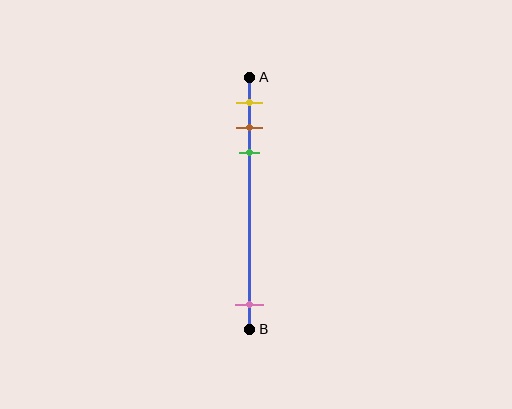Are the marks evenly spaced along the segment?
No, the marks are not evenly spaced.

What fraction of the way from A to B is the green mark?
The green mark is approximately 30% (0.3) of the way from A to B.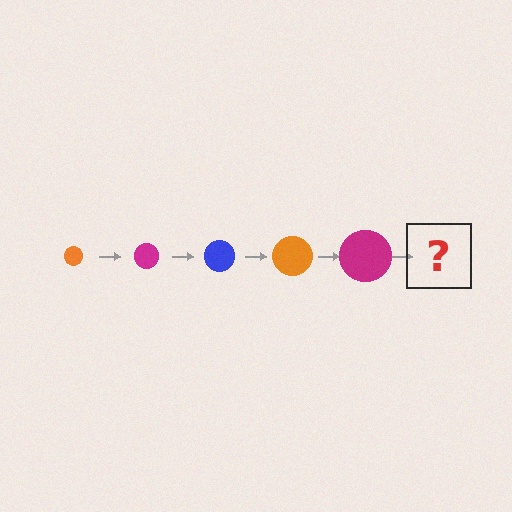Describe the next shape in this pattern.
It should be a blue circle, larger than the previous one.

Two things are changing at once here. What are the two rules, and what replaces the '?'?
The two rules are that the circle grows larger each step and the color cycles through orange, magenta, and blue. The '?' should be a blue circle, larger than the previous one.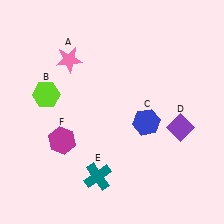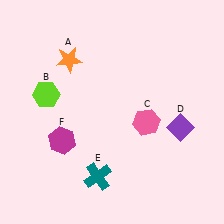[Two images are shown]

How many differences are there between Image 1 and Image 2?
There are 2 differences between the two images.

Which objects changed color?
A changed from pink to orange. C changed from blue to pink.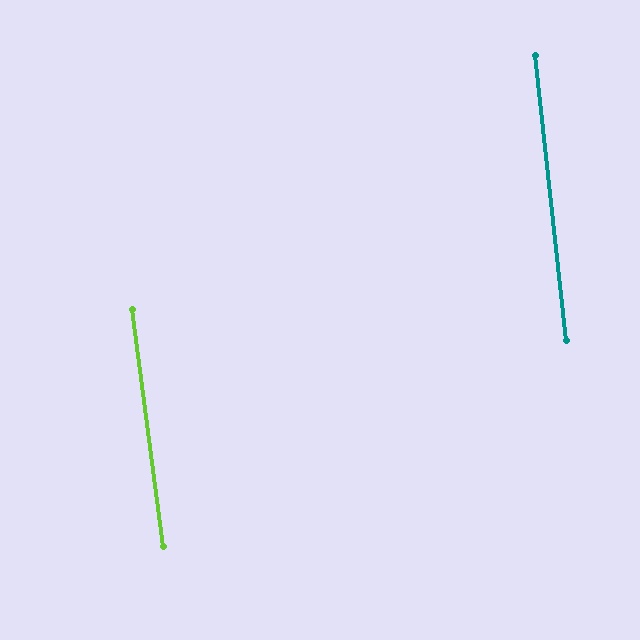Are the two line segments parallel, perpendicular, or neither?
Parallel — their directions differ by only 1.3°.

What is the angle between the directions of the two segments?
Approximately 1 degree.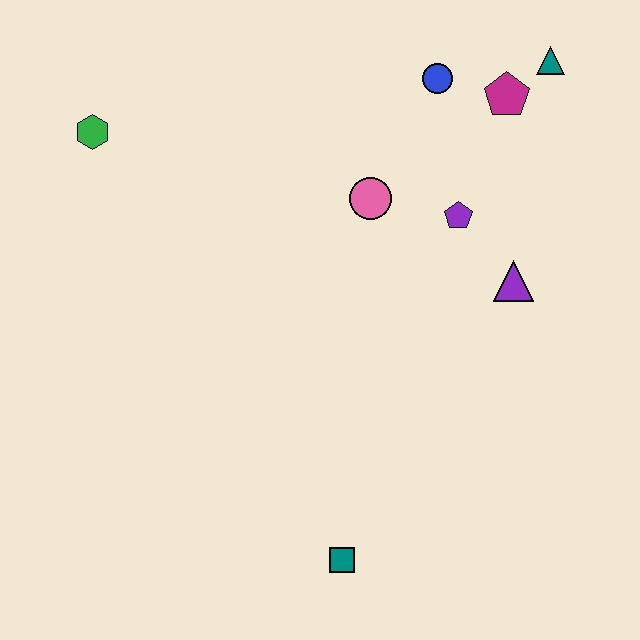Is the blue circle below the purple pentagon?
No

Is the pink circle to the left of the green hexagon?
No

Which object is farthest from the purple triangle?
The green hexagon is farthest from the purple triangle.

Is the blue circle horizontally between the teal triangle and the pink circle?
Yes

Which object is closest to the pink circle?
The purple pentagon is closest to the pink circle.